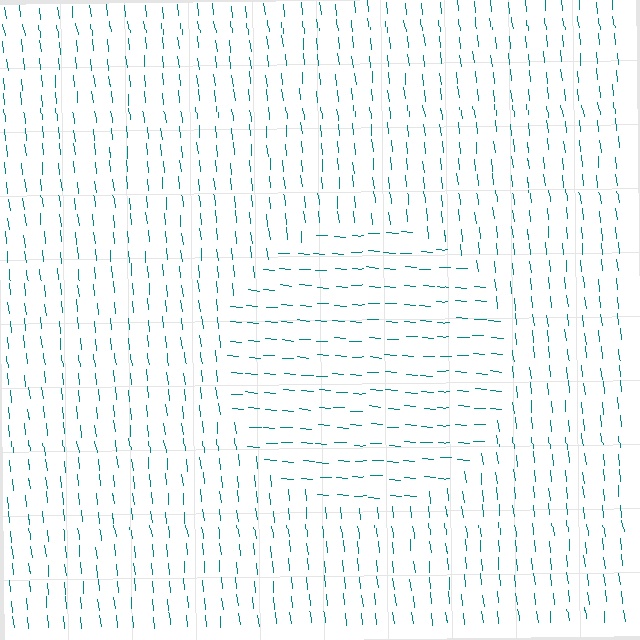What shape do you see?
I see a circle.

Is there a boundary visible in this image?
Yes, there is a texture boundary formed by a change in line orientation.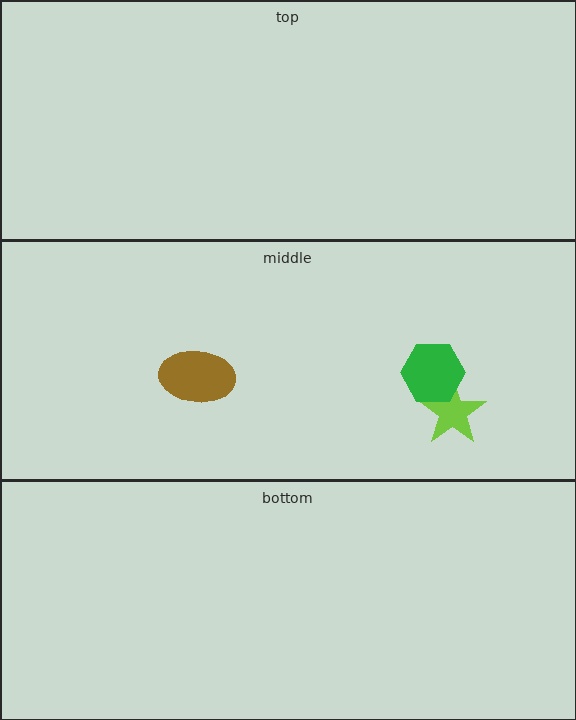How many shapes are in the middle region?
3.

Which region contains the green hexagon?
The middle region.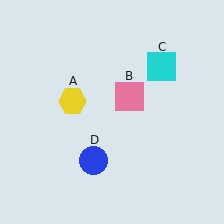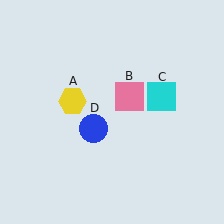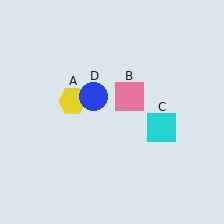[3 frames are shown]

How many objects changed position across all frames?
2 objects changed position: cyan square (object C), blue circle (object D).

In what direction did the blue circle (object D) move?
The blue circle (object D) moved up.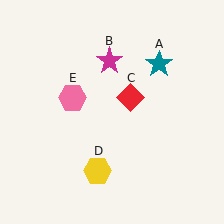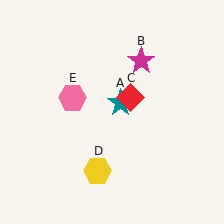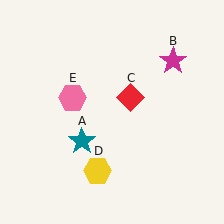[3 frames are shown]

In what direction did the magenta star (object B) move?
The magenta star (object B) moved right.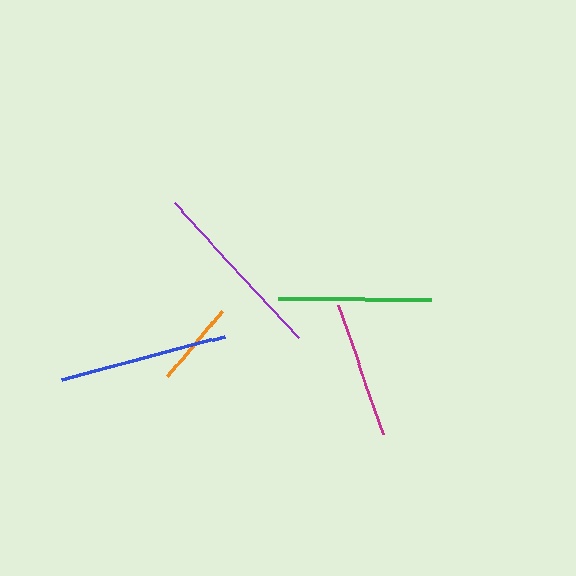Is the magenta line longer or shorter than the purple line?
The purple line is longer than the magenta line.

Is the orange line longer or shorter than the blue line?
The blue line is longer than the orange line.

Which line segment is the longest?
The purple line is the longest at approximately 183 pixels.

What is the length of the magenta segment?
The magenta segment is approximately 135 pixels long.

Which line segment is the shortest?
The orange line is the shortest at approximately 86 pixels.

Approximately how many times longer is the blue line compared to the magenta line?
The blue line is approximately 1.2 times the length of the magenta line.